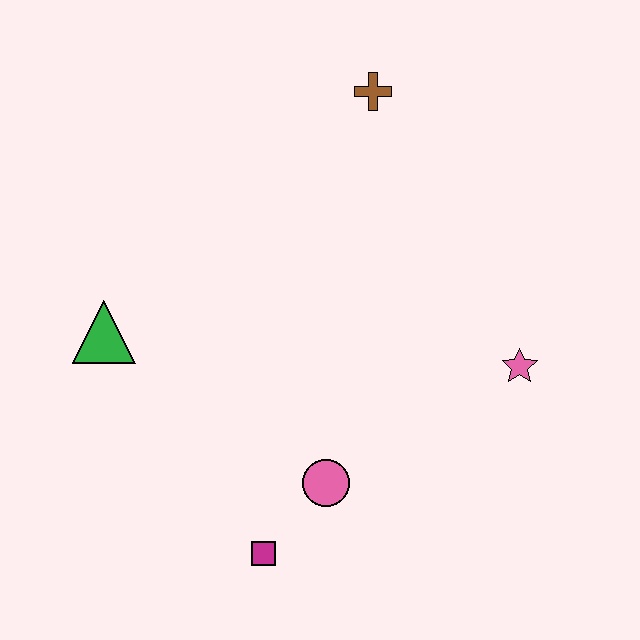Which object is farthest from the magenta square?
The brown cross is farthest from the magenta square.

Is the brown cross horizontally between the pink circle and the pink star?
Yes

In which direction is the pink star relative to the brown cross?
The pink star is below the brown cross.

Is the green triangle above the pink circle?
Yes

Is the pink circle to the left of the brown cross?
Yes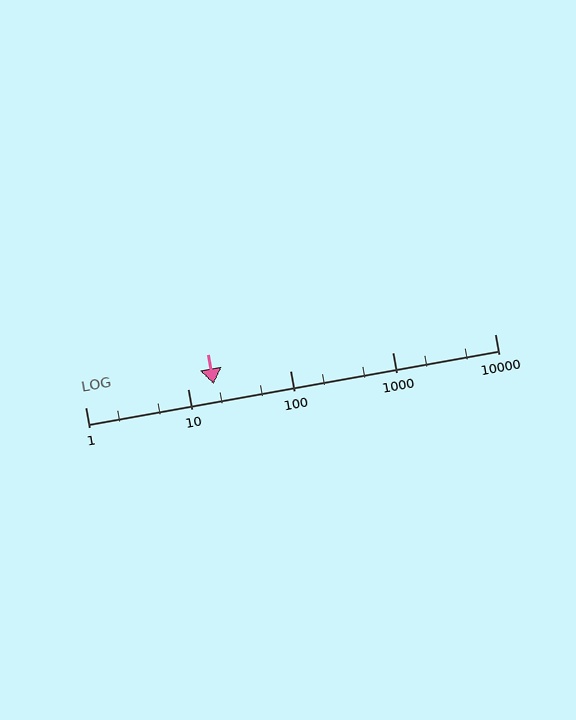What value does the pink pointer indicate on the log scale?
The pointer indicates approximately 18.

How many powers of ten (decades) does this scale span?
The scale spans 4 decades, from 1 to 10000.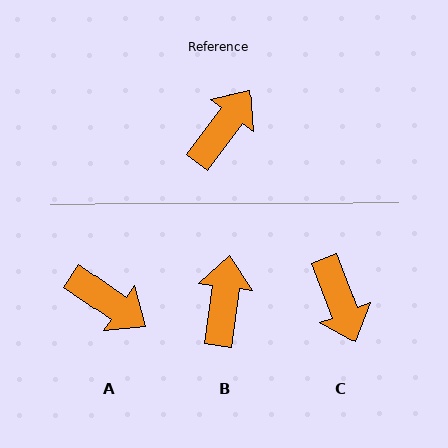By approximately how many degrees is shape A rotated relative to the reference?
Approximately 88 degrees clockwise.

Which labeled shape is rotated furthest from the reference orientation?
C, about 123 degrees away.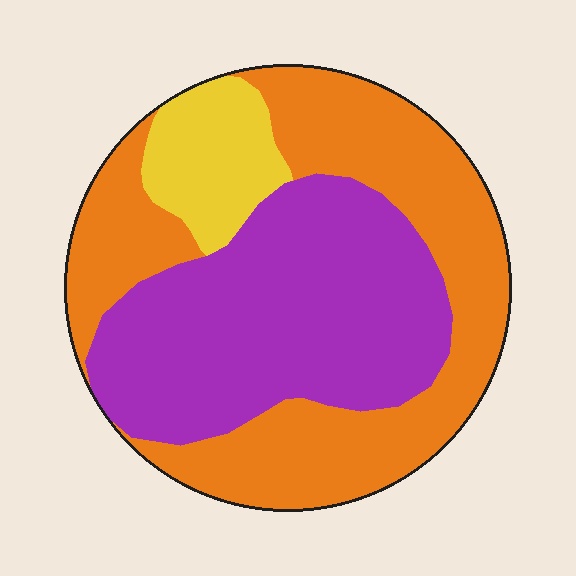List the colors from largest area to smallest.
From largest to smallest: orange, purple, yellow.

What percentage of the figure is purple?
Purple covers about 40% of the figure.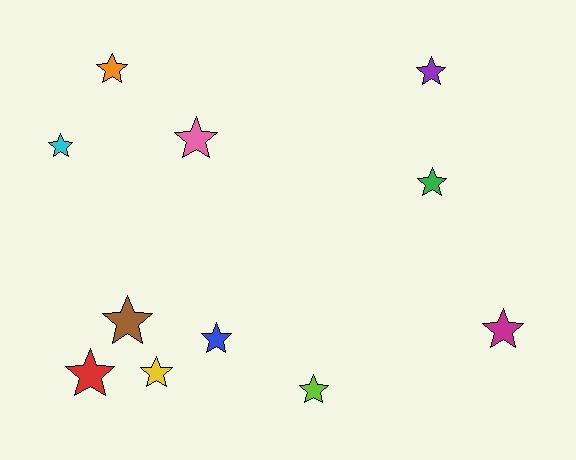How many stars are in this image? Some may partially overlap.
There are 11 stars.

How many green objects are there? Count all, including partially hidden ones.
There is 1 green object.